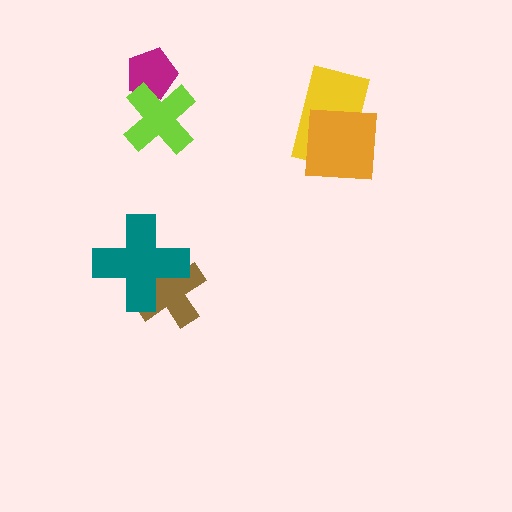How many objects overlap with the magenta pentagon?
1 object overlaps with the magenta pentagon.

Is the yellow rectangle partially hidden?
Yes, it is partially covered by another shape.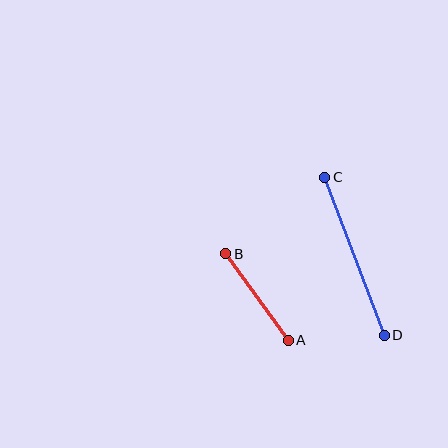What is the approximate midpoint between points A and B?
The midpoint is at approximately (257, 297) pixels.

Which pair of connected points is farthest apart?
Points C and D are farthest apart.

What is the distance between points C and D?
The distance is approximately 169 pixels.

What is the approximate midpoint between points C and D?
The midpoint is at approximately (355, 256) pixels.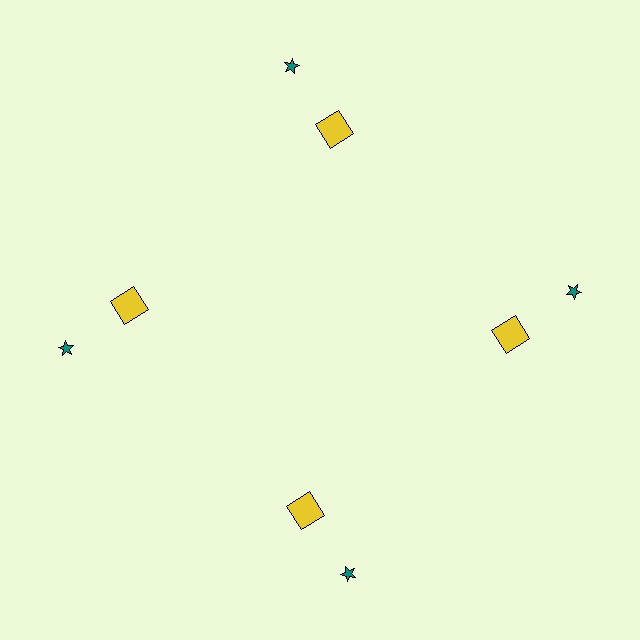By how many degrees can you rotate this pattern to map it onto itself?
The pattern maps onto itself every 90 degrees of rotation.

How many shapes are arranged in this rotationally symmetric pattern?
There are 8 shapes, arranged in 4 groups of 2.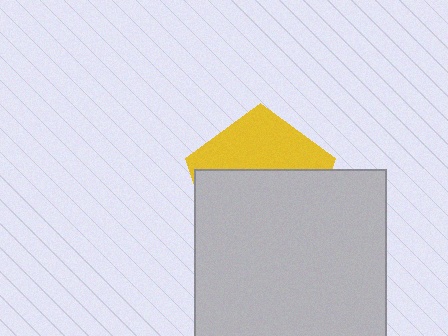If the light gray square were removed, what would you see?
You would see the complete yellow pentagon.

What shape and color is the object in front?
The object in front is a light gray square.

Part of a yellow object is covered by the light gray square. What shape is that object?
It is a pentagon.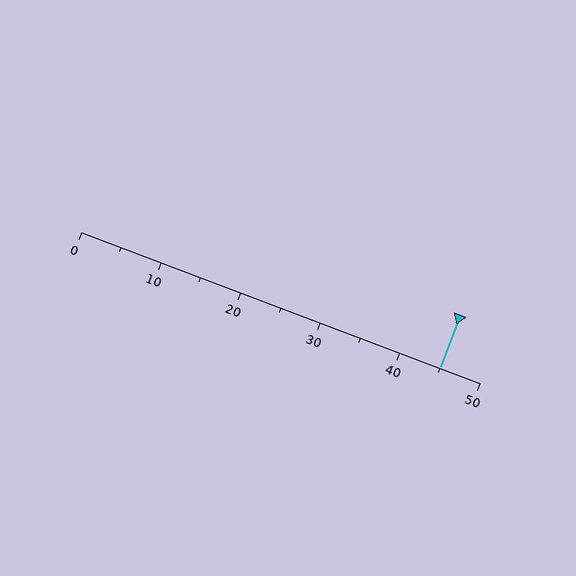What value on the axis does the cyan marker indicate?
The marker indicates approximately 45.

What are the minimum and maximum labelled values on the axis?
The axis runs from 0 to 50.